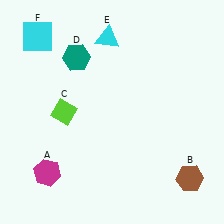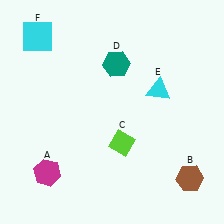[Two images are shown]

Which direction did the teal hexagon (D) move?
The teal hexagon (D) moved right.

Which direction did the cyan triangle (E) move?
The cyan triangle (E) moved down.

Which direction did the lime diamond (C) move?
The lime diamond (C) moved right.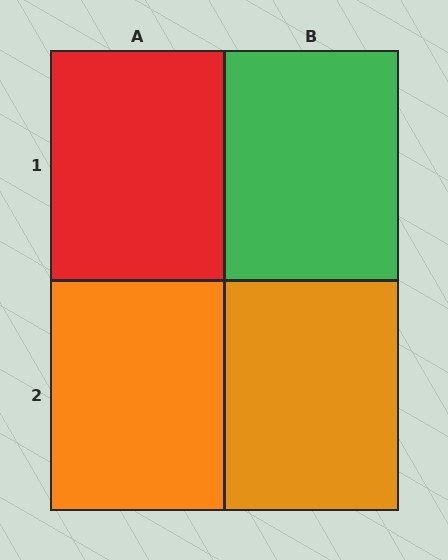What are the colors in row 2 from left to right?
Orange, orange.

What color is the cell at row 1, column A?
Red.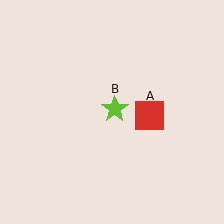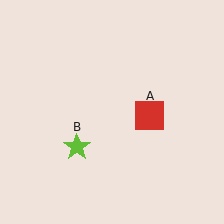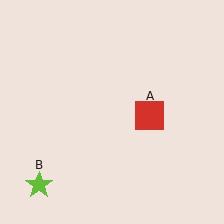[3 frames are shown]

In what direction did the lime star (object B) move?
The lime star (object B) moved down and to the left.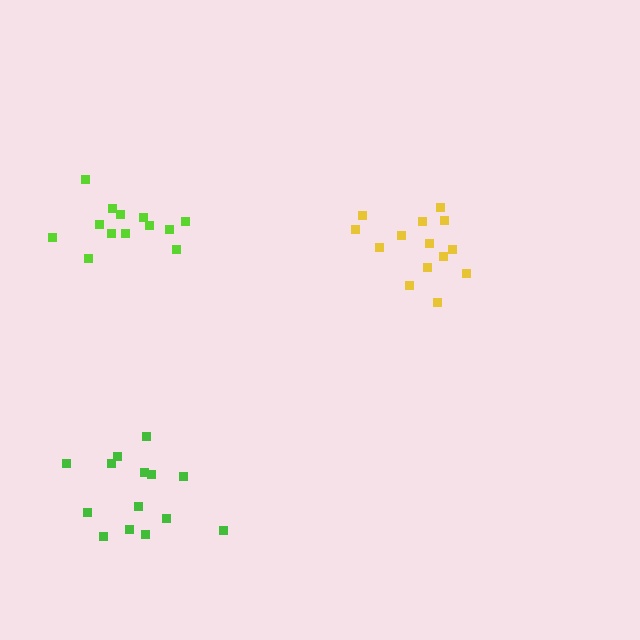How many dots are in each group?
Group 1: 14 dots, Group 2: 14 dots, Group 3: 13 dots (41 total).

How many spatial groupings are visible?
There are 3 spatial groupings.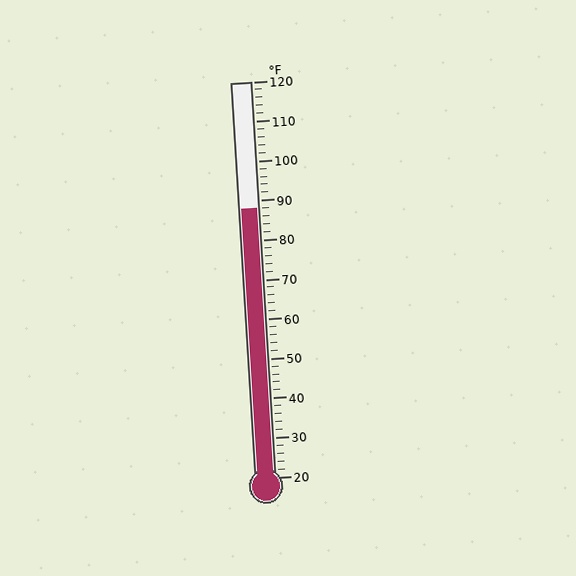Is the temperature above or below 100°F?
The temperature is below 100°F.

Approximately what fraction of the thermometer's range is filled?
The thermometer is filled to approximately 70% of its range.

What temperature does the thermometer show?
The thermometer shows approximately 88°F.